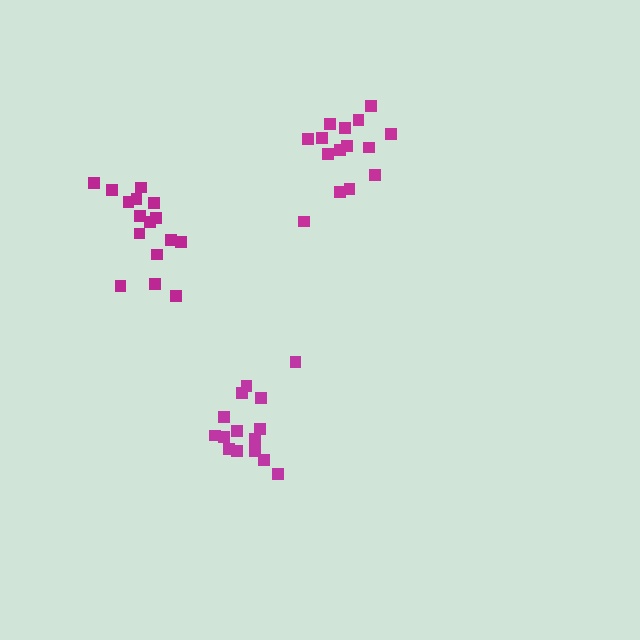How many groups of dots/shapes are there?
There are 3 groups.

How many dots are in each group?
Group 1: 16 dots, Group 2: 15 dots, Group 3: 15 dots (46 total).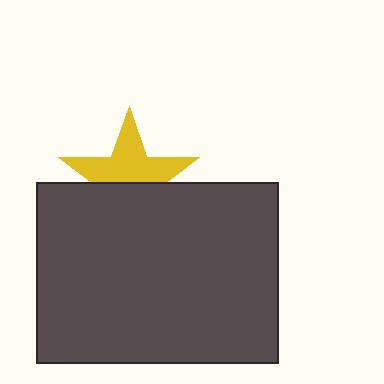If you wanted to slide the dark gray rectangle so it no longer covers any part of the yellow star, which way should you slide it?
Slide it down — that is the most direct way to separate the two shapes.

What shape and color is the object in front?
The object in front is a dark gray rectangle.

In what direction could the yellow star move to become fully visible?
The yellow star could move up. That would shift it out from behind the dark gray rectangle entirely.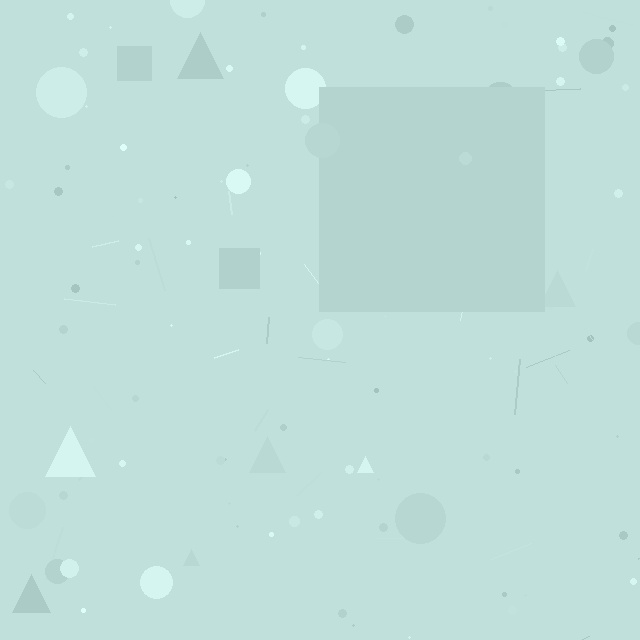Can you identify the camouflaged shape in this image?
The camouflaged shape is a square.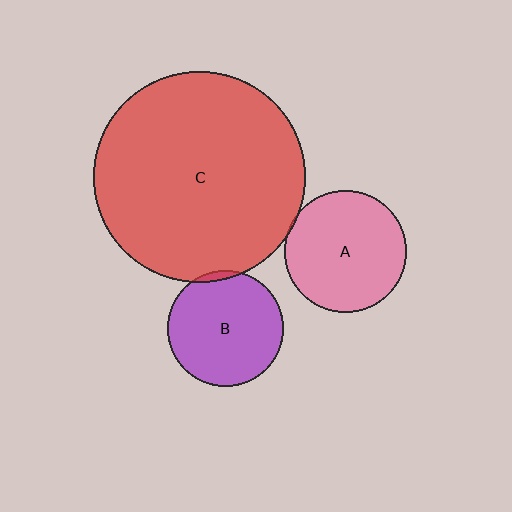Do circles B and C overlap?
Yes.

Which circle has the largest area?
Circle C (red).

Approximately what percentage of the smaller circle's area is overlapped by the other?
Approximately 5%.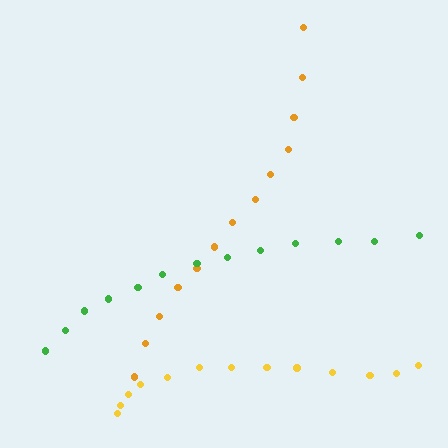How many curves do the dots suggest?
There are 3 distinct paths.